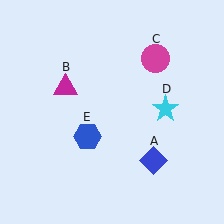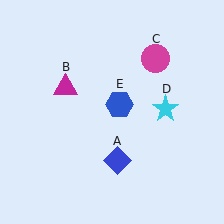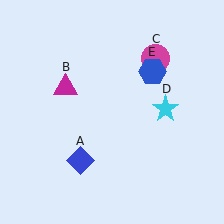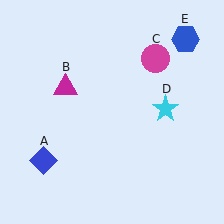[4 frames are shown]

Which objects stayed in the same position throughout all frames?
Magenta triangle (object B) and magenta circle (object C) and cyan star (object D) remained stationary.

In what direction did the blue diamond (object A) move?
The blue diamond (object A) moved left.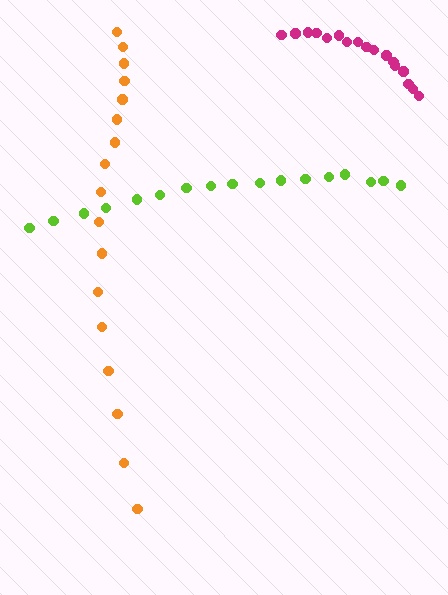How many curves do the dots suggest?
There are 3 distinct paths.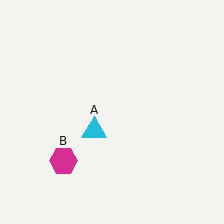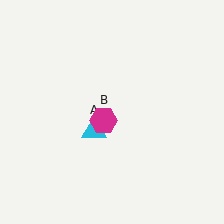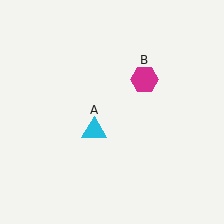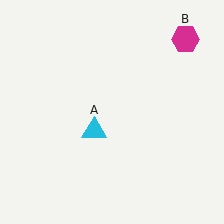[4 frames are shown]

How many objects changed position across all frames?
1 object changed position: magenta hexagon (object B).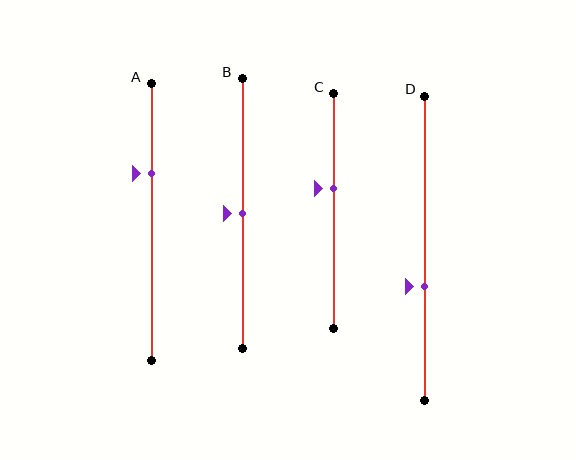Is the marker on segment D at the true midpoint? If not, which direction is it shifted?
No, the marker on segment D is shifted downward by about 13% of the segment length.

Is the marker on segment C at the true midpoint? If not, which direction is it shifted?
No, the marker on segment C is shifted upward by about 10% of the segment length.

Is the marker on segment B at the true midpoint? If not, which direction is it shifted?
Yes, the marker on segment B is at the true midpoint.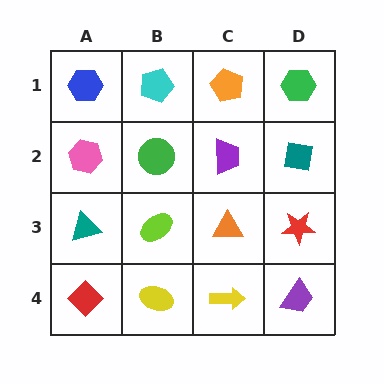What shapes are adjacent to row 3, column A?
A pink hexagon (row 2, column A), a red diamond (row 4, column A), a lime ellipse (row 3, column B).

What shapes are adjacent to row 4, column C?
An orange triangle (row 3, column C), a yellow ellipse (row 4, column B), a purple trapezoid (row 4, column D).